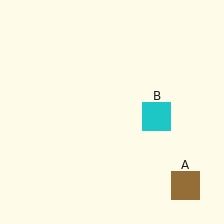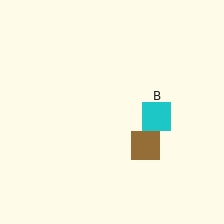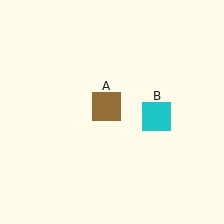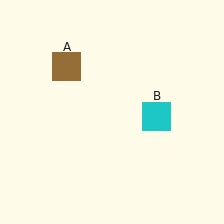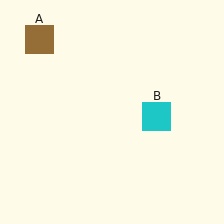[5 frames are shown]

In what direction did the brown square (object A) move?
The brown square (object A) moved up and to the left.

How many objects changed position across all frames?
1 object changed position: brown square (object A).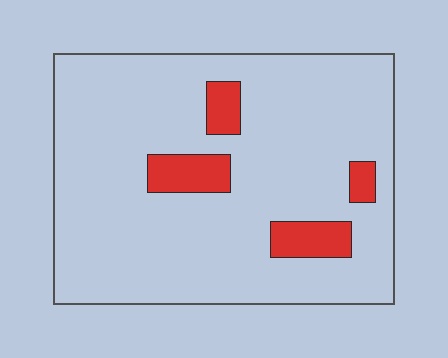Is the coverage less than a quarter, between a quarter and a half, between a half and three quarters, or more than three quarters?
Less than a quarter.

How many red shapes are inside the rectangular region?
4.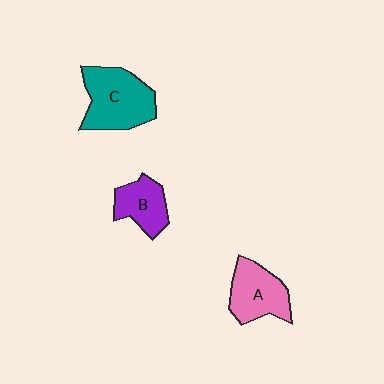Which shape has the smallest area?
Shape B (purple).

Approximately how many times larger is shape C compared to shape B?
Approximately 1.7 times.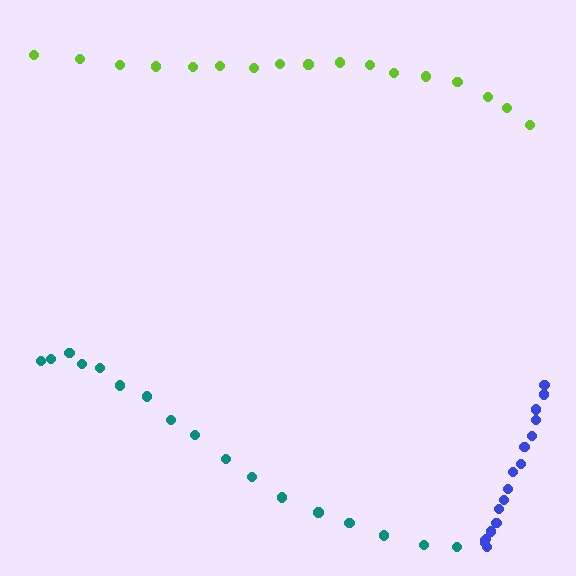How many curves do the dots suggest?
There are 3 distinct paths.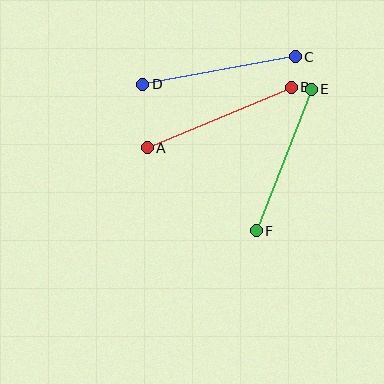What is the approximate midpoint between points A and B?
The midpoint is at approximately (219, 118) pixels.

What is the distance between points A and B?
The distance is approximately 156 pixels.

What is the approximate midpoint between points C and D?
The midpoint is at approximately (219, 71) pixels.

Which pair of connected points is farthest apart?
Points A and B are farthest apart.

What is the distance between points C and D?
The distance is approximately 155 pixels.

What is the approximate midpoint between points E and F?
The midpoint is at approximately (284, 160) pixels.